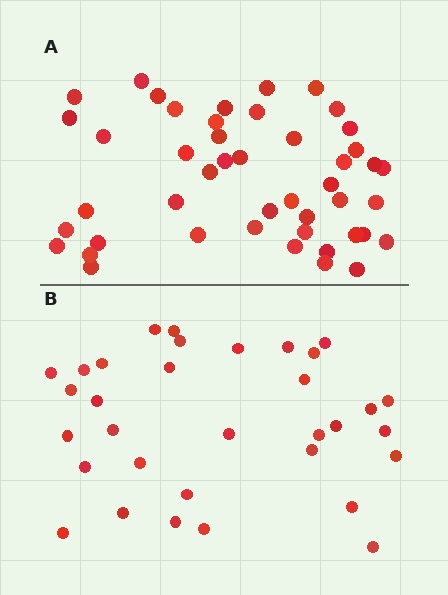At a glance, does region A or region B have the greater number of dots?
Region A (the top region) has more dots.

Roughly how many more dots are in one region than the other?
Region A has approximately 15 more dots than region B.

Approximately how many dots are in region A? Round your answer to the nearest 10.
About 50 dots. (The exact count is 46, which rounds to 50.)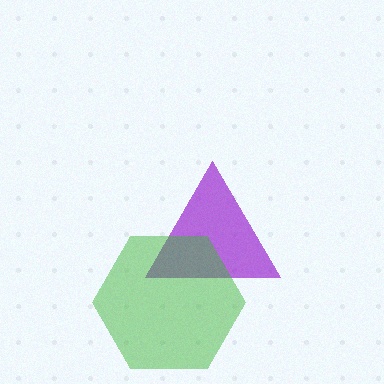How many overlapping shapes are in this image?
There are 2 overlapping shapes in the image.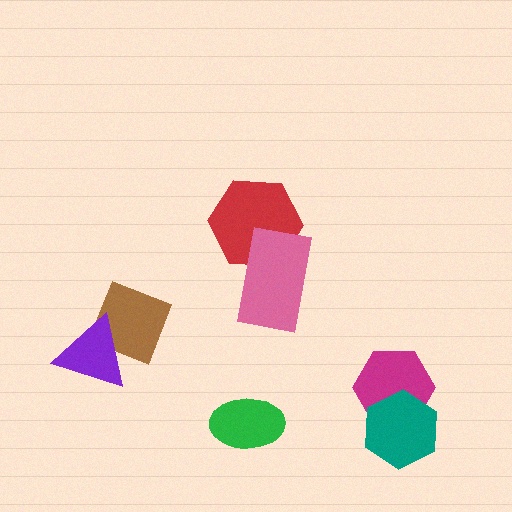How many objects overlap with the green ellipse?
0 objects overlap with the green ellipse.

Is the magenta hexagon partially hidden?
Yes, it is partially covered by another shape.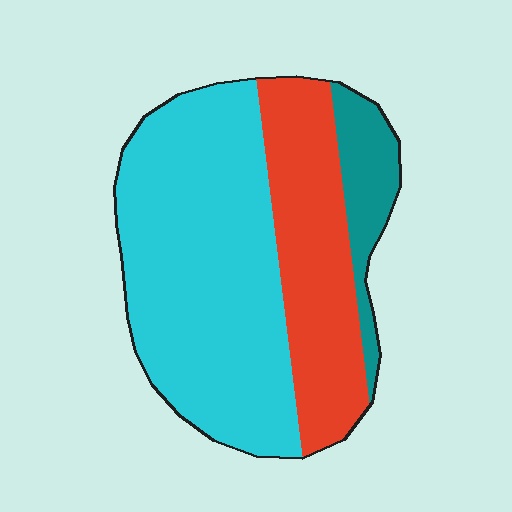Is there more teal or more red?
Red.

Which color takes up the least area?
Teal, at roughly 10%.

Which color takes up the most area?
Cyan, at roughly 60%.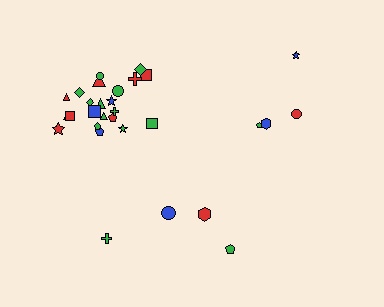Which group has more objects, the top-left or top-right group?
The top-left group.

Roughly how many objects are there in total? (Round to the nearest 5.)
Roughly 30 objects in total.